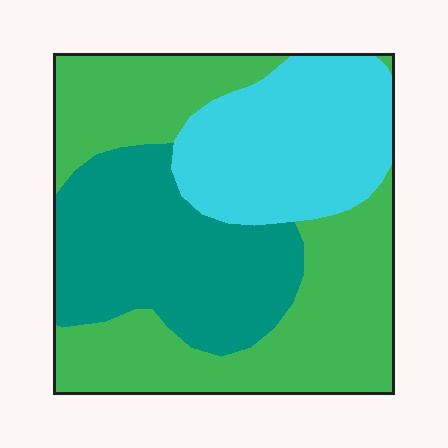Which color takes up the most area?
Green, at roughly 45%.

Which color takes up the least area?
Cyan, at roughly 25%.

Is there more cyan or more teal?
Teal.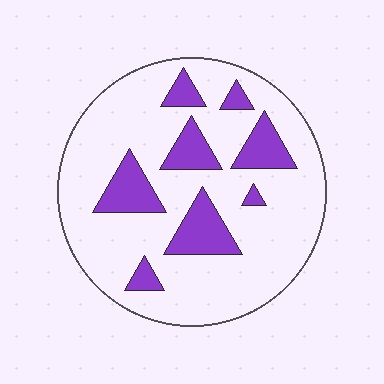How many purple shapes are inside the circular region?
8.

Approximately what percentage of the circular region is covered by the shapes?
Approximately 20%.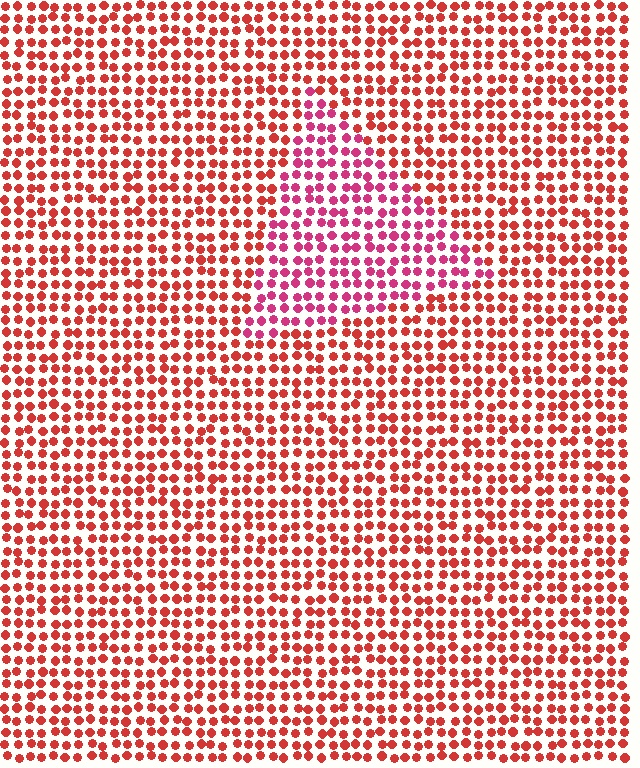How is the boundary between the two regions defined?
The boundary is defined purely by a slight shift in hue (about 30 degrees). Spacing, size, and orientation are identical on both sides.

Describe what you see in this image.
The image is filled with small red elements in a uniform arrangement. A triangle-shaped region is visible where the elements are tinted to a slightly different hue, forming a subtle color boundary.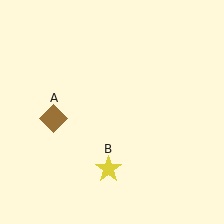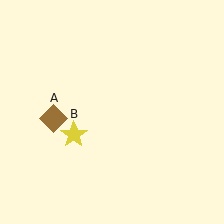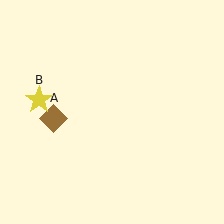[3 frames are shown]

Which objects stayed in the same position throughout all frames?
Brown diamond (object A) remained stationary.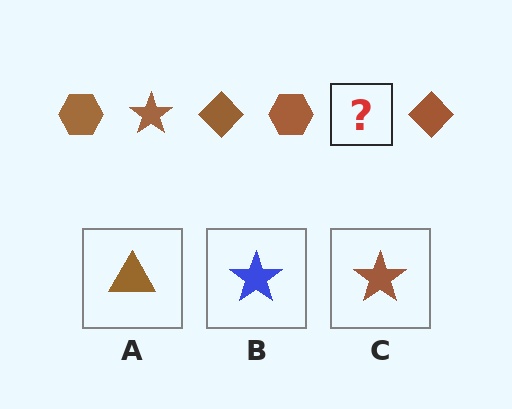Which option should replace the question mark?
Option C.